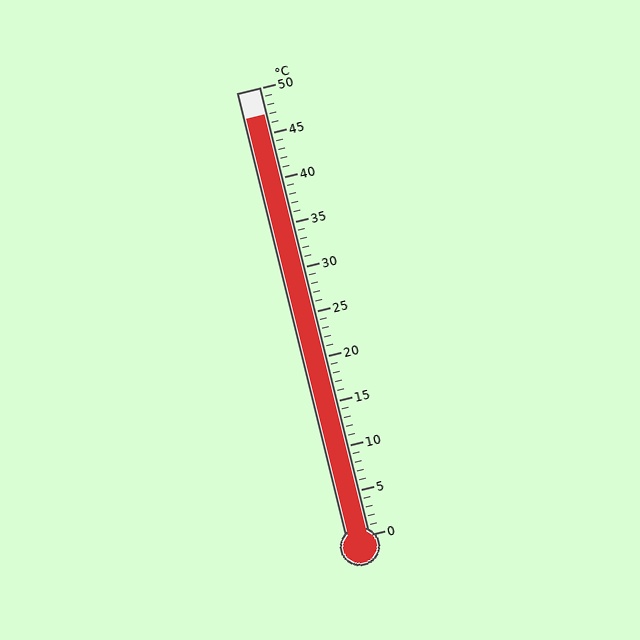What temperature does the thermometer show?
The thermometer shows approximately 47°C.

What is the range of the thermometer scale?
The thermometer scale ranges from 0°C to 50°C.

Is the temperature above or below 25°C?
The temperature is above 25°C.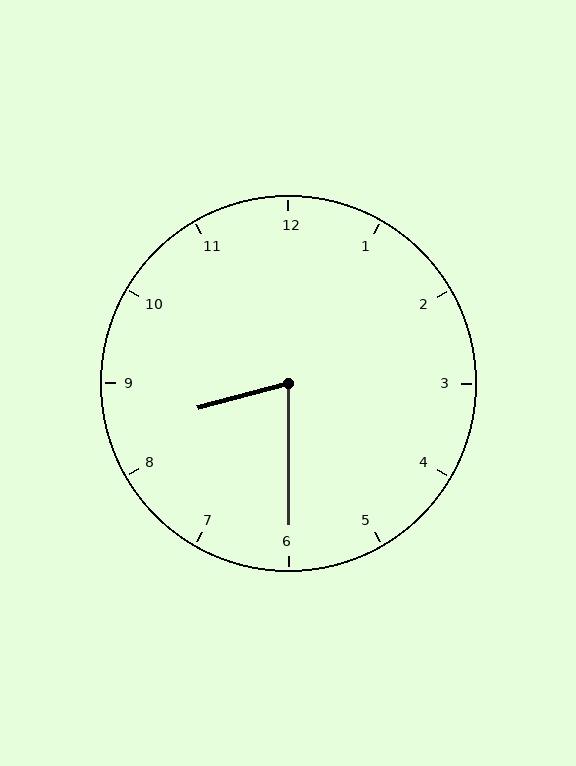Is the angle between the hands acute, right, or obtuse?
It is acute.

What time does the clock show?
8:30.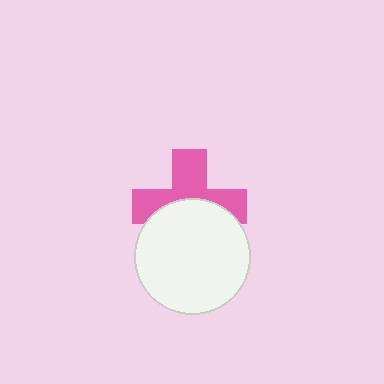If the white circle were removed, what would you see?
You would see the complete pink cross.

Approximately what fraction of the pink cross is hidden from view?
Roughly 46% of the pink cross is hidden behind the white circle.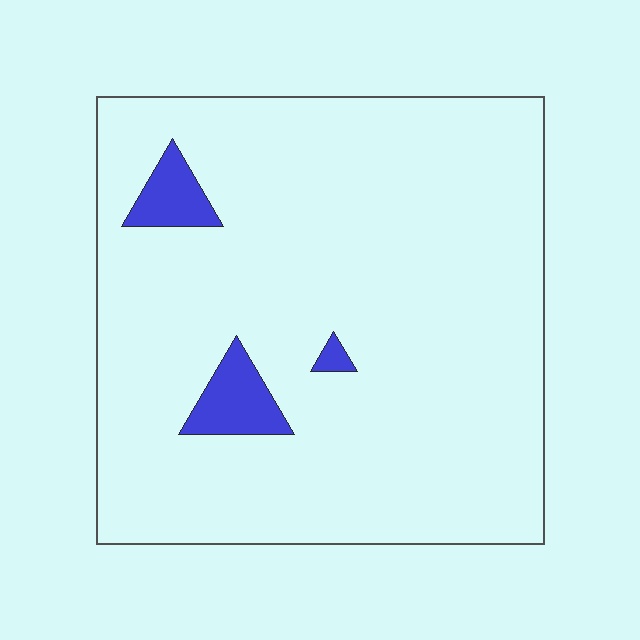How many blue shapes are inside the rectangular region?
3.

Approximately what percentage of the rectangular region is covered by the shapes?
Approximately 5%.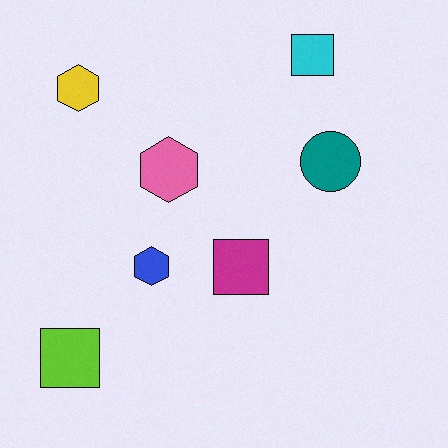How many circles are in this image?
There is 1 circle.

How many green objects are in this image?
There are no green objects.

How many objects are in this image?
There are 7 objects.